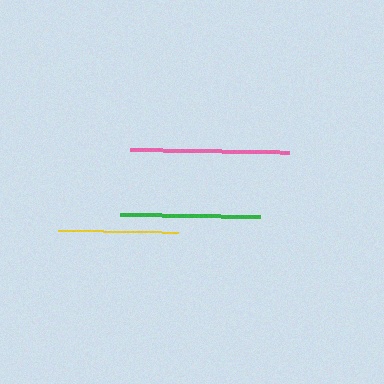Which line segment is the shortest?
The yellow line is the shortest at approximately 120 pixels.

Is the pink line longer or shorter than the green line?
The pink line is longer than the green line.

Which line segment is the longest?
The pink line is the longest at approximately 159 pixels.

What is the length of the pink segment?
The pink segment is approximately 159 pixels long.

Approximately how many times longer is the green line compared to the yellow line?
The green line is approximately 1.2 times the length of the yellow line.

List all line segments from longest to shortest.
From longest to shortest: pink, green, yellow.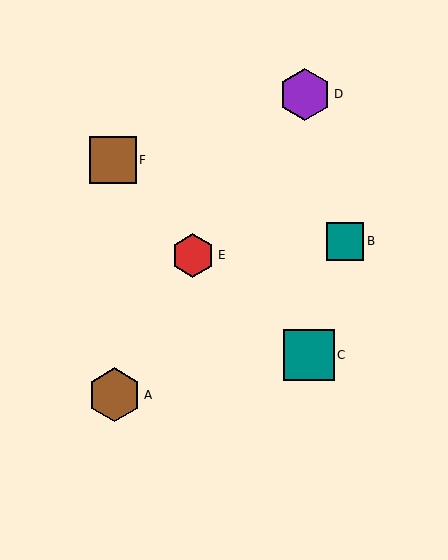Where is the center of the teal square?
The center of the teal square is at (309, 355).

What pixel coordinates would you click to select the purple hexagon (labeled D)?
Click at (305, 94) to select the purple hexagon D.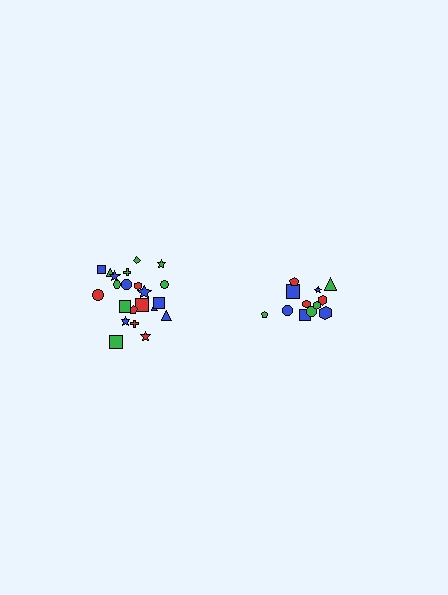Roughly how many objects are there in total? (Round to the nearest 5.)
Roughly 35 objects in total.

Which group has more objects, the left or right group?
The left group.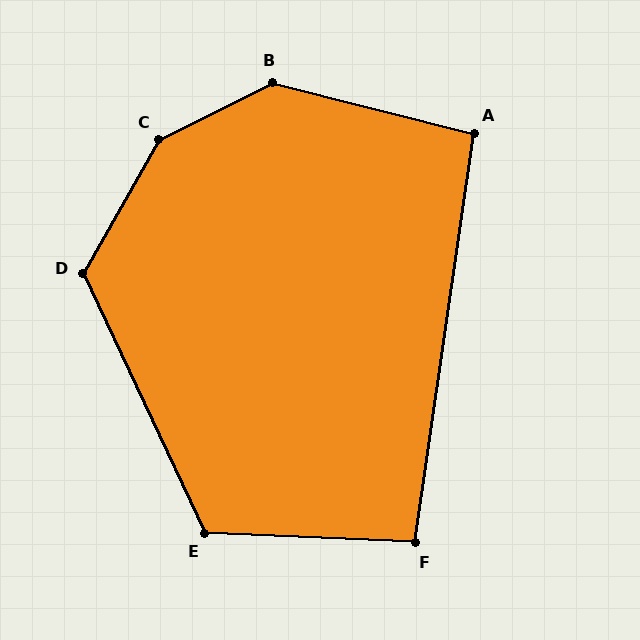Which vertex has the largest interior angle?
C, at approximately 146 degrees.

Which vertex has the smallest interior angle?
F, at approximately 96 degrees.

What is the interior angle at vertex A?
Approximately 96 degrees (obtuse).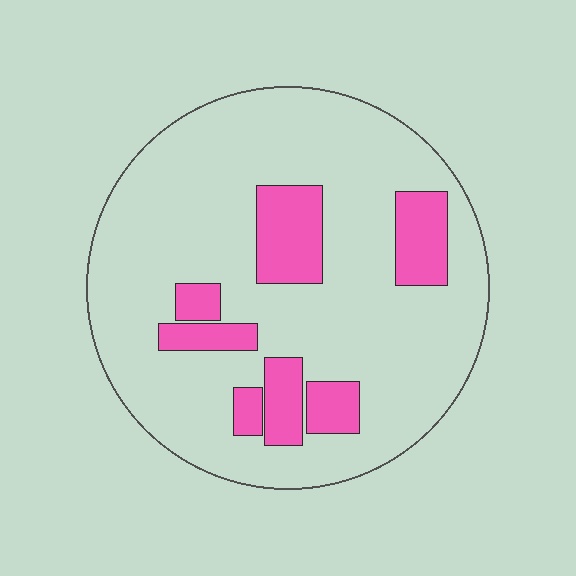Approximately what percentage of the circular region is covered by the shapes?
Approximately 20%.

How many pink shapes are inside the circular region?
7.